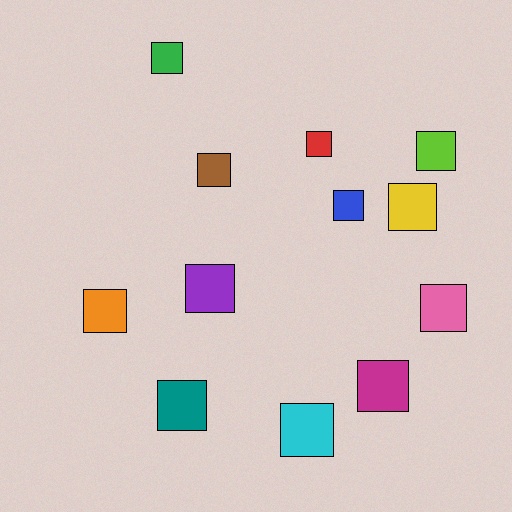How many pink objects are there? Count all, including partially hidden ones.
There is 1 pink object.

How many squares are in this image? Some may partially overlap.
There are 12 squares.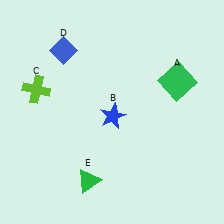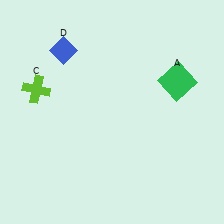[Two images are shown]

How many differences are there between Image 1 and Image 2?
There are 2 differences between the two images.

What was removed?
The green triangle (E), the blue star (B) were removed in Image 2.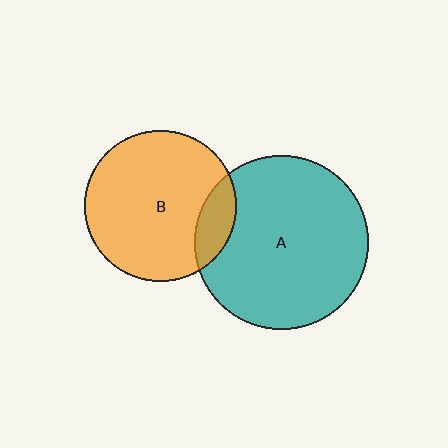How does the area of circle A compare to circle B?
Approximately 1.3 times.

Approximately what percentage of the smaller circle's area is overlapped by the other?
Approximately 15%.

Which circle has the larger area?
Circle A (teal).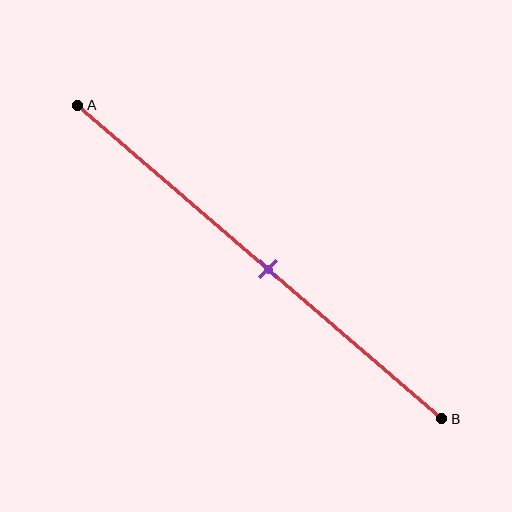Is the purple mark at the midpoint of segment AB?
Yes, the mark is approximately at the midpoint.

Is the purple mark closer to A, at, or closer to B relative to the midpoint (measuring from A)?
The purple mark is approximately at the midpoint of segment AB.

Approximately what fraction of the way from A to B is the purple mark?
The purple mark is approximately 50% of the way from A to B.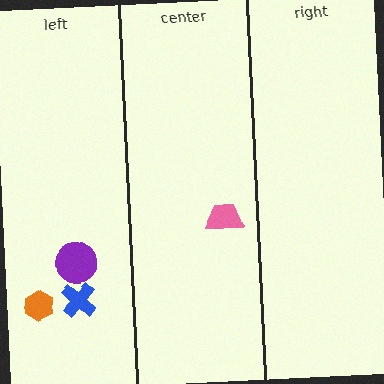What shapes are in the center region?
The pink trapezoid.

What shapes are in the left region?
The blue cross, the purple circle, the orange hexagon.